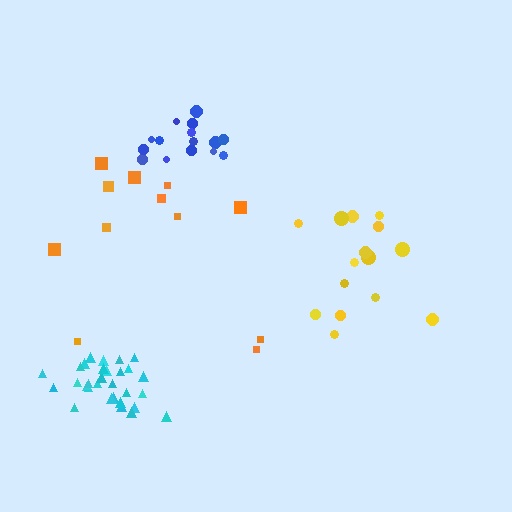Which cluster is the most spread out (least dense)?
Orange.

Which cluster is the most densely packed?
Cyan.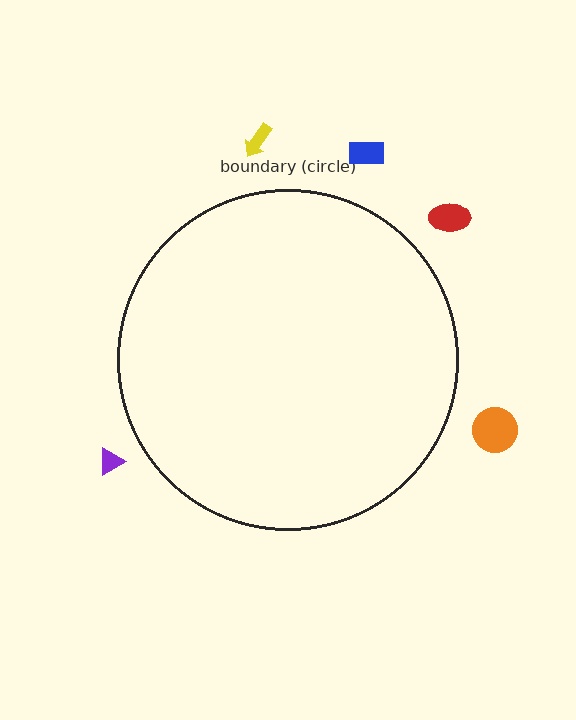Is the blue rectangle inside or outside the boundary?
Outside.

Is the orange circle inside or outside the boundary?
Outside.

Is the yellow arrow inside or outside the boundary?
Outside.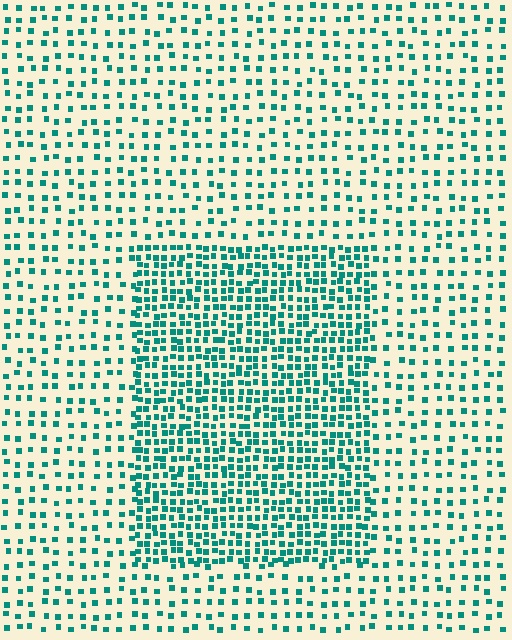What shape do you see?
I see a rectangle.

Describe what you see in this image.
The image contains small teal elements arranged at two different densities. A rectangle-shaped region is visible where the elements are more densely packed than the surrounding area.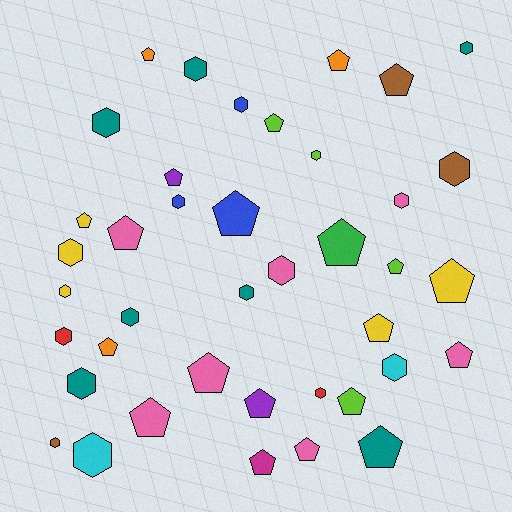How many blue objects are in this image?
There are 3 blue objects.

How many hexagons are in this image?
There are 19 hexagons.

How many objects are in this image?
There are 40 objects.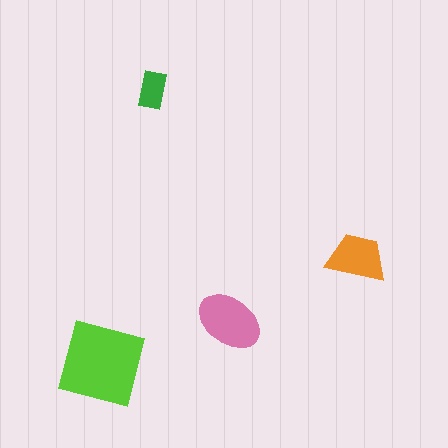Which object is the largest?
The lime square.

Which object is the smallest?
The green rectangle.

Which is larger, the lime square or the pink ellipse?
The lime square.